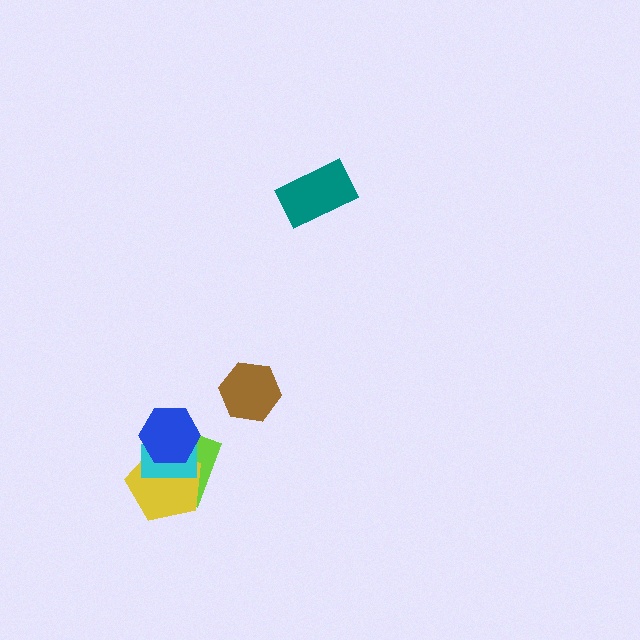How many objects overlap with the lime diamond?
3 objects overlap with the lime diamond.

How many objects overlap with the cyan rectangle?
3 objects overlap with the cyan rectangle.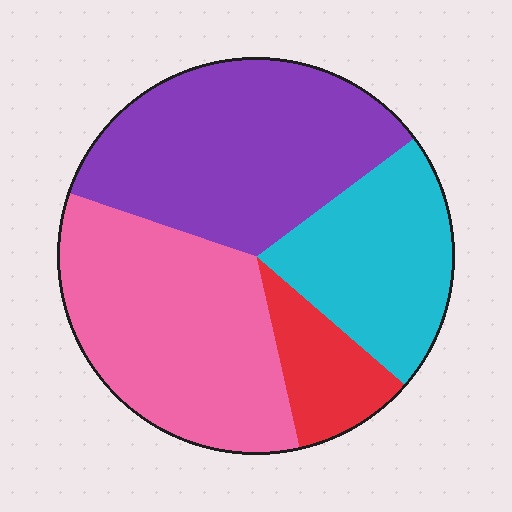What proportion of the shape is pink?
Pink takes up about one third (1/3) of the shape.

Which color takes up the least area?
Red, at roughly 10%.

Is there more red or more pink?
Pink.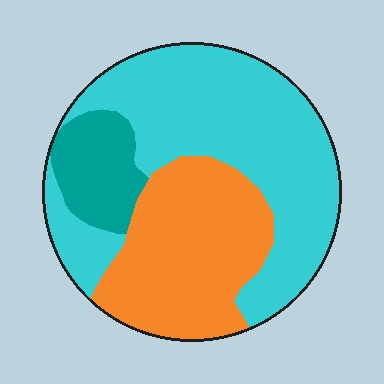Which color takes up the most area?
Cyan, at roughly 55%.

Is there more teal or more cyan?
Cyan.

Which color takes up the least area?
Teal, at roughly 10%.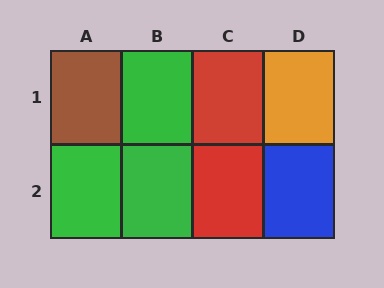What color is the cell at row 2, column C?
Red.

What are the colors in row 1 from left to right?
Brown, green, red, orange.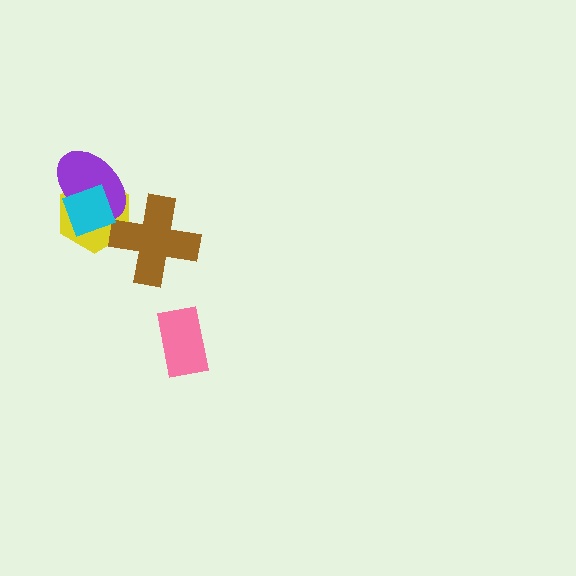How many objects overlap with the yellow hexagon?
3 objects overlap with the yellow hexagon.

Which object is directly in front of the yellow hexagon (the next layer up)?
The purple ellipse is directly in front of the yellow hexagon.